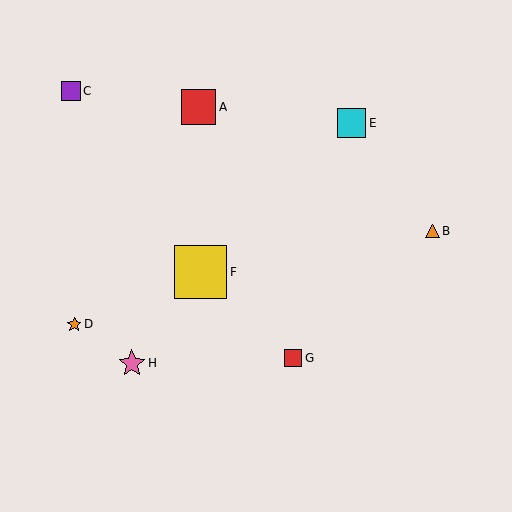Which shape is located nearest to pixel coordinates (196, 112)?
The red square (labeled A) at (199, 107) is nearest to that location.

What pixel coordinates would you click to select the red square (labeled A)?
Click at (199, 107) to select the red square A.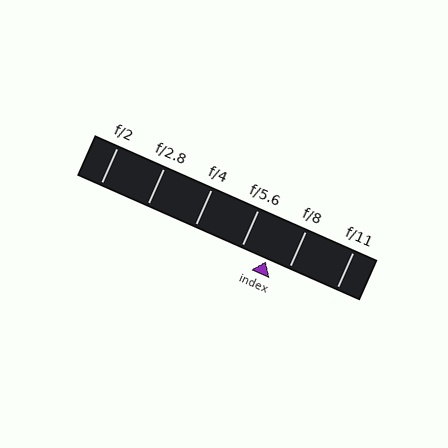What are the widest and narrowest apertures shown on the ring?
The widest aperture shown is f/2 and the narrowest is f/11.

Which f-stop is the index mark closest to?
The index mark is closest to f/8.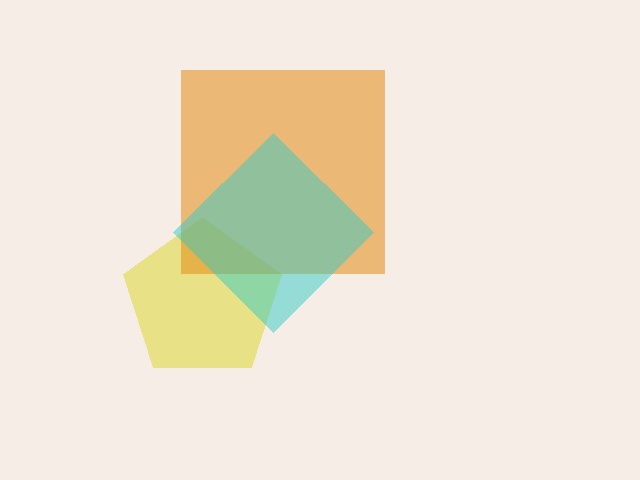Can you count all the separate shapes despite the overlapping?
Yes, there are 3 separate shapes.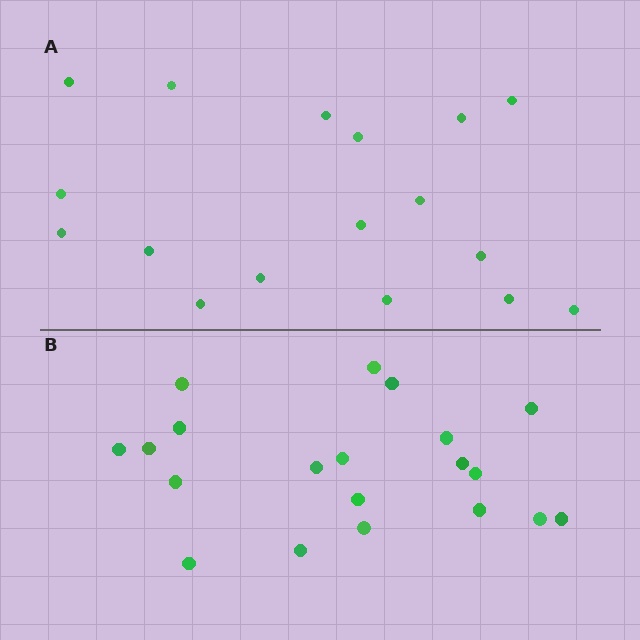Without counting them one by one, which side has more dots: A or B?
Region B (the bottom region) has more dots.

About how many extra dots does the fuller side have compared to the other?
Region B has just a few more — roughly 2 or 3 more dots than region A.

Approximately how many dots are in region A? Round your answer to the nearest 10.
About 20 dots. (The exact count is 17, which rounds to 20.)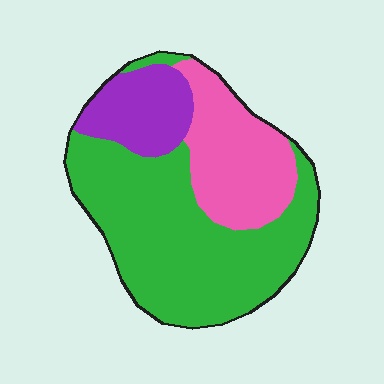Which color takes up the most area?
Green, at roughly 60%.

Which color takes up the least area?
Purple, at roughly 15%.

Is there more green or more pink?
Green.